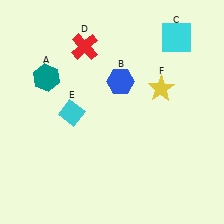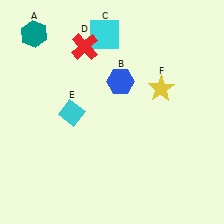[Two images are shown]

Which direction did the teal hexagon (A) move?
The teal hexagon (A) moved up.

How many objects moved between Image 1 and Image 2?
2 objects moved between the two images.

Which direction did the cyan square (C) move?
The cyan square (C) moved left.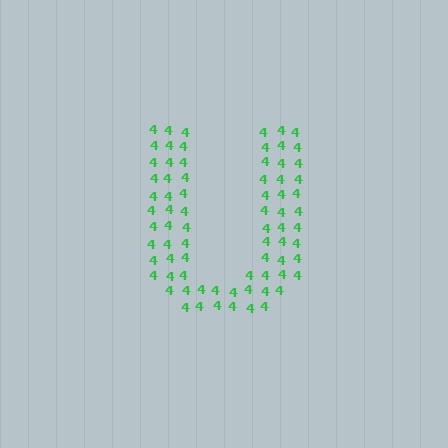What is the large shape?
The large shape is the letter U.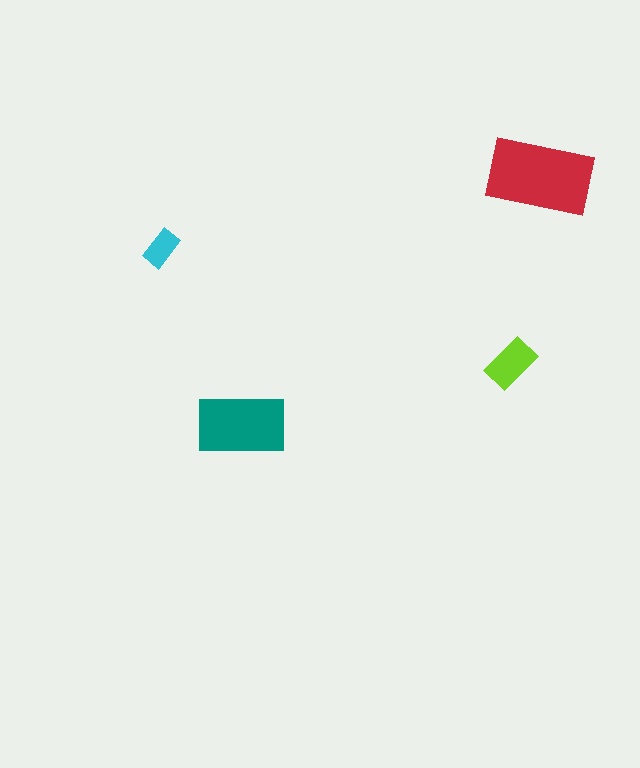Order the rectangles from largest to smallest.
the red one, the teal one, the lime one, the cyan one.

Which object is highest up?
The red rectangle is topmost.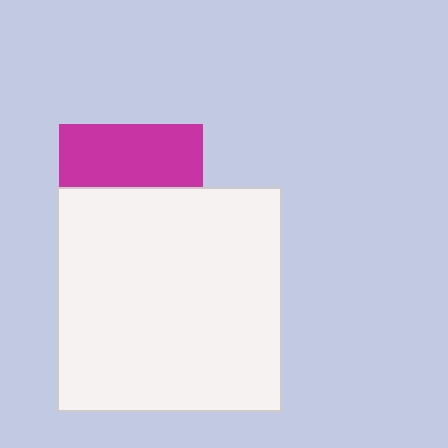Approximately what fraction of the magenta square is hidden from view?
Roughly 56% of the magenta square is hidden behind the white square.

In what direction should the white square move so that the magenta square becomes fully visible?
The white square should move down. That is the shortest direction to clear the overlap and leave the magenta square fully visible.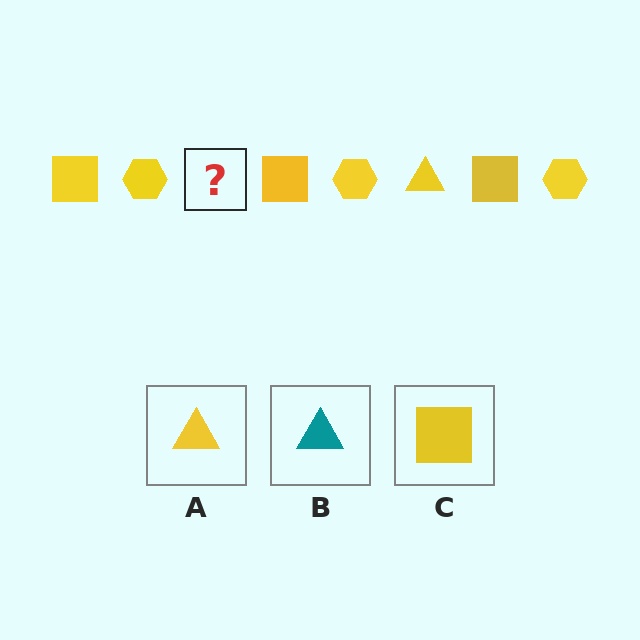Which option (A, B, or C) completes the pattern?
A.